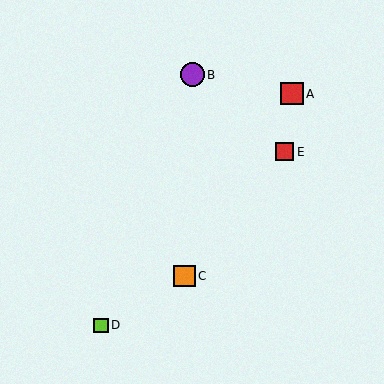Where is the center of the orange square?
The center of the orange square is at (185, 276).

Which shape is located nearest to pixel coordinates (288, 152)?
The red square (labeled E) at (285, 152) is nearest to that location.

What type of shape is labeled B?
Shape B is a purple circle.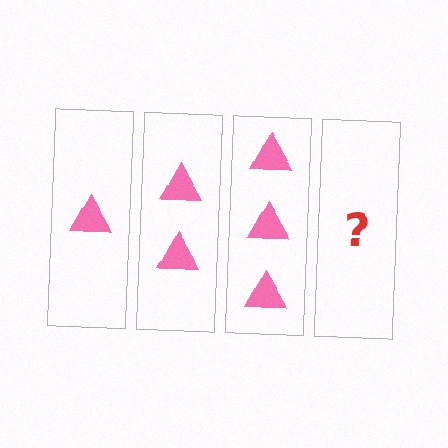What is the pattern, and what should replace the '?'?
The pattern is that each step adds one more triangle. The '?' should be 4 triangles.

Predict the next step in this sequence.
The next step is 4 triangles.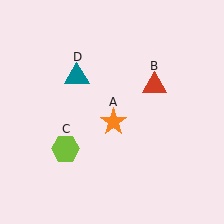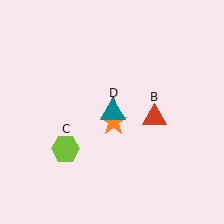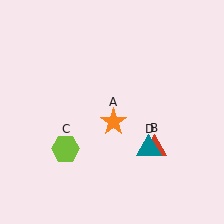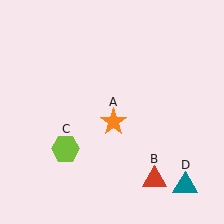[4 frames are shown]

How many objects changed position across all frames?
2 objects changed position: red triangle (object B), teal triangle (object D).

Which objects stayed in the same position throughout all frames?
Orange star (object A) and lime hexagon (object C) remained stationary.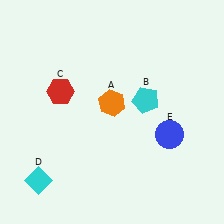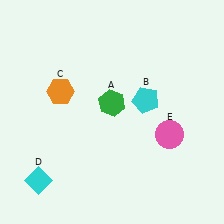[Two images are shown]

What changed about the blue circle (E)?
In Image 1, E is blue. In Image 2, it changed to pink.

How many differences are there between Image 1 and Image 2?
There are 3 differences between the two images.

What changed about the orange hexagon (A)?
In Image 1, A is orange. In Image 2, it changed to green.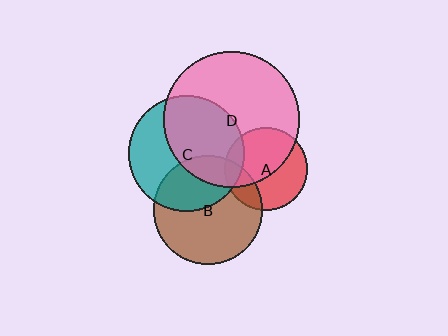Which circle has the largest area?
Circle D (pink).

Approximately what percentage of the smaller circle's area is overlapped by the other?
Approximately 15%.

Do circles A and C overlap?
Yes.